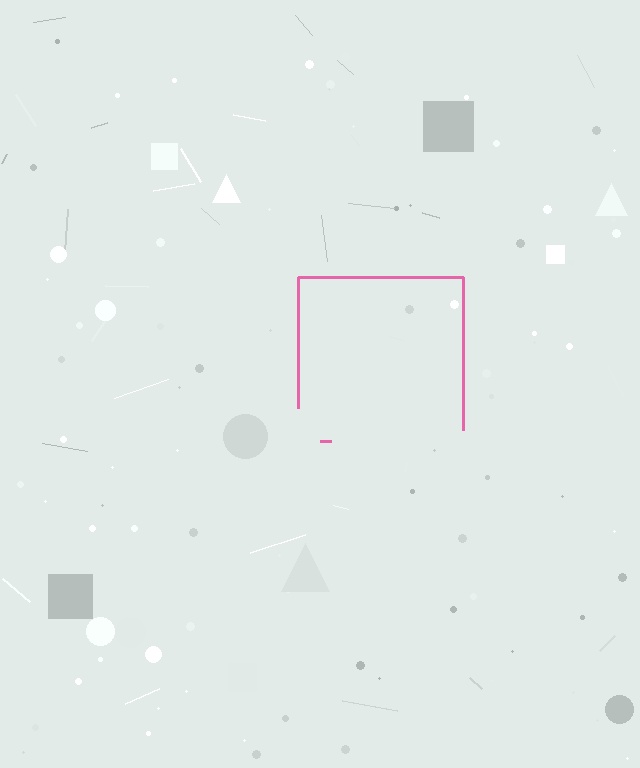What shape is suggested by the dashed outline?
The dashed outline suggests a square.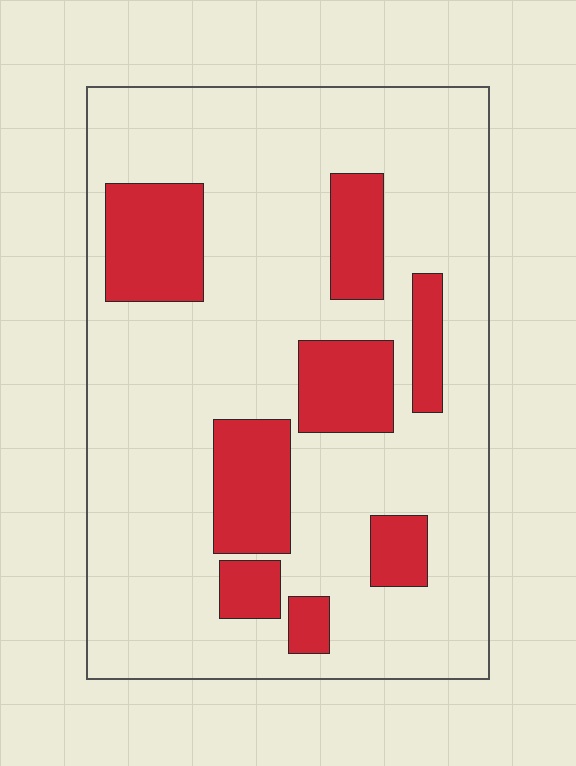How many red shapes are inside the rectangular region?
8.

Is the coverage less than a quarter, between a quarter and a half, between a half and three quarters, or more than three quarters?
Less than a quarter.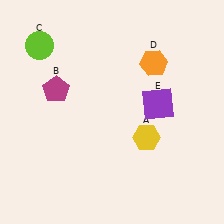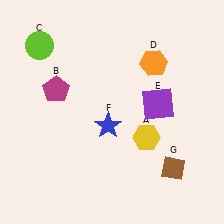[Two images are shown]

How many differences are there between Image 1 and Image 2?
There are 2 differences between the two images.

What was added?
A blue star (F), a brown diamond (G) were added in Image 2.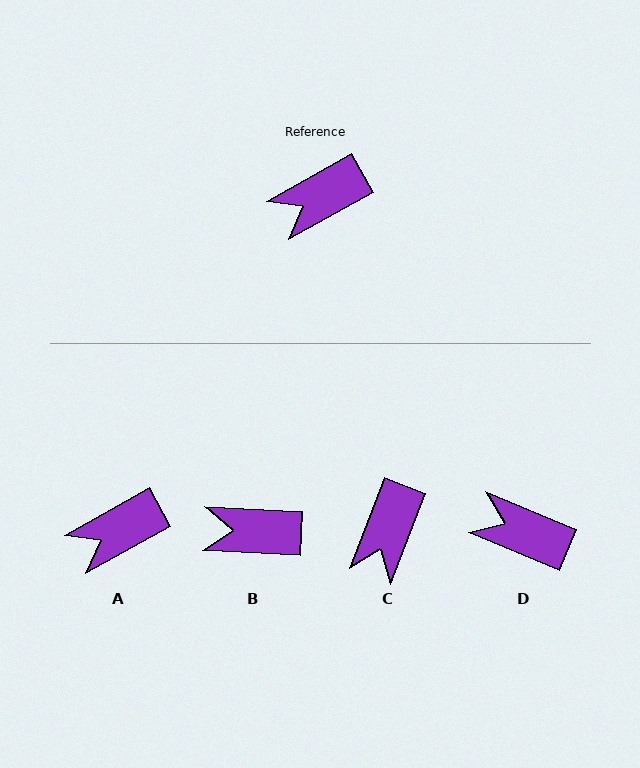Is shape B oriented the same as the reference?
No, it is off by about 32 degrees.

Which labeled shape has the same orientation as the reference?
A.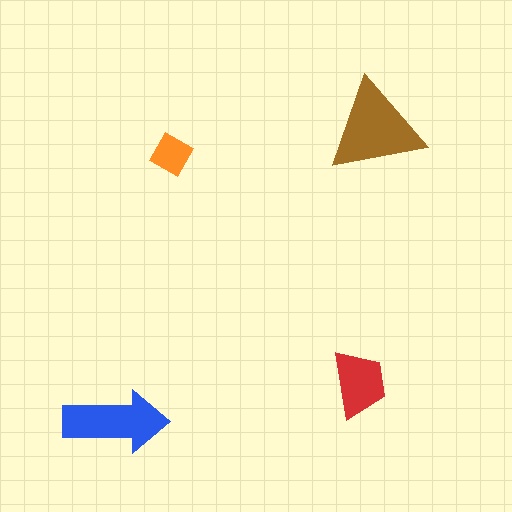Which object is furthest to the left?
The blue arrow is leftmost.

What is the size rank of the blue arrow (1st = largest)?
2nd.